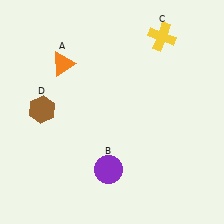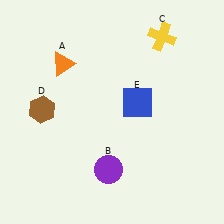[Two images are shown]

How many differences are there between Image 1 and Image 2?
There is 1 difference between the two images.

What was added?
A blue square (E) was added in Image 2.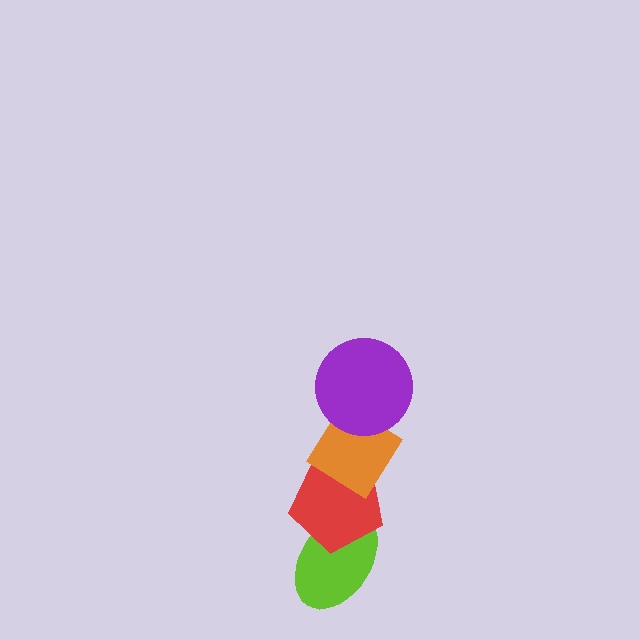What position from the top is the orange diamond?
The orange diamond is 2nd from the top.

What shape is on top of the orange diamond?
The purple circle is on top of the orange diamond.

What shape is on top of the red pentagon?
The orange diamond is on top of the red pentagon.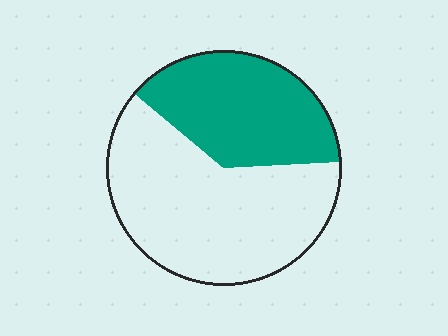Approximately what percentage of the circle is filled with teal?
Approximately 40%.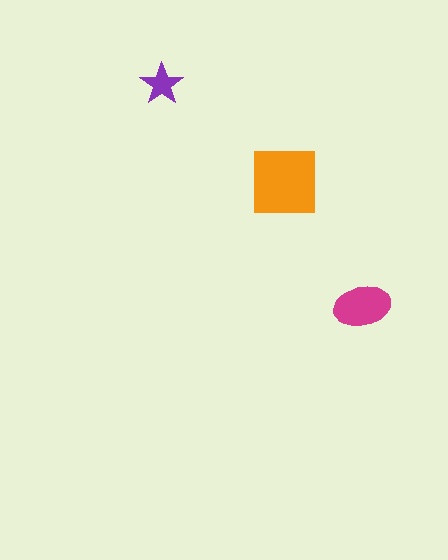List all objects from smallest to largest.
The purple star, the magenta ellipse, the orange square.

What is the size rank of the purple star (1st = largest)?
3rd.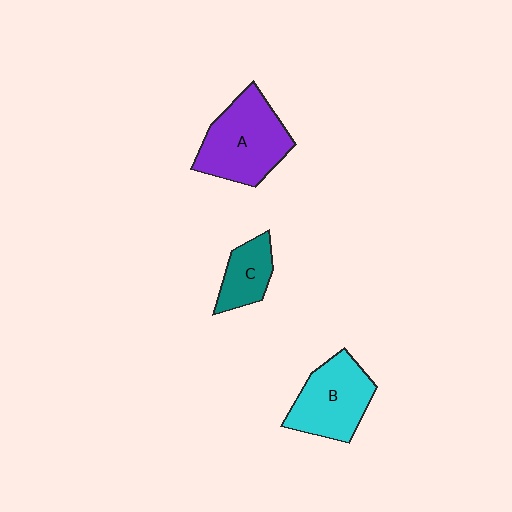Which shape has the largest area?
Shape A (purple).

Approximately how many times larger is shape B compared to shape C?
Approximately 1.7 times.